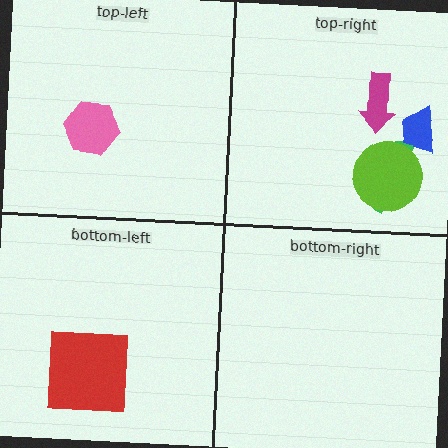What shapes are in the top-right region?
The magenta arrow, the green semicircle, the blue trapezoid, the lime circle.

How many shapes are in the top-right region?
4.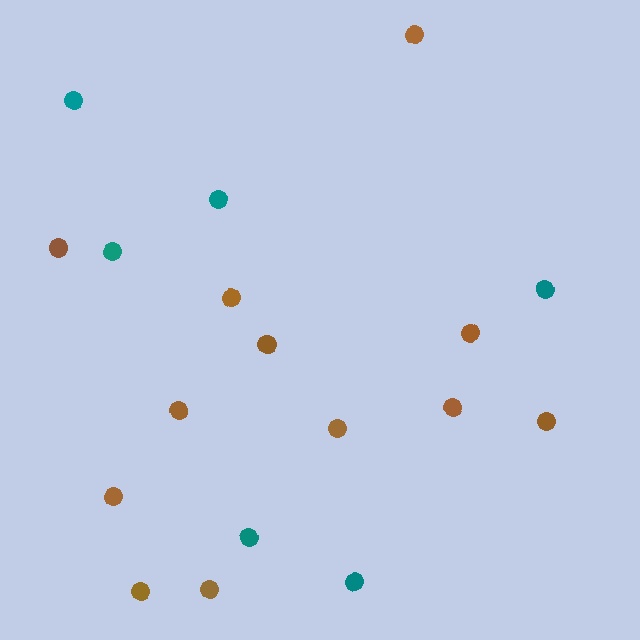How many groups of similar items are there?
There are 2 groups: one group of teal circles (6) and one group of brown circles (12).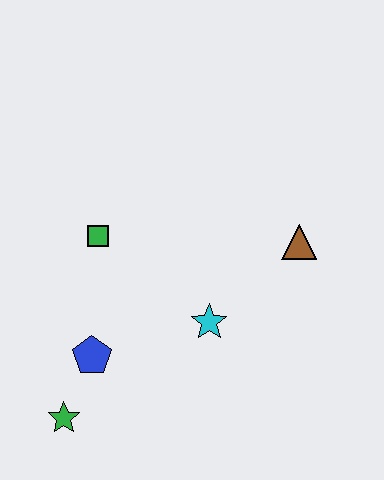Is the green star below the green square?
Yes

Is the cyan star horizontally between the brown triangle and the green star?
Yes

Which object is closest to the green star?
The blue pentagon is closest to the green star.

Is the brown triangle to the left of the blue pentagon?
No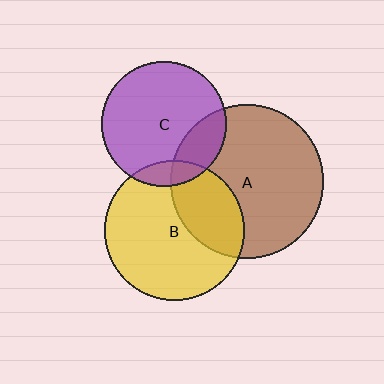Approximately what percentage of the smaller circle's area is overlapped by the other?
Approximately 10%.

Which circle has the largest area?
Circle A (brown).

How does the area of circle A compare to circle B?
Approximately 1.2 times.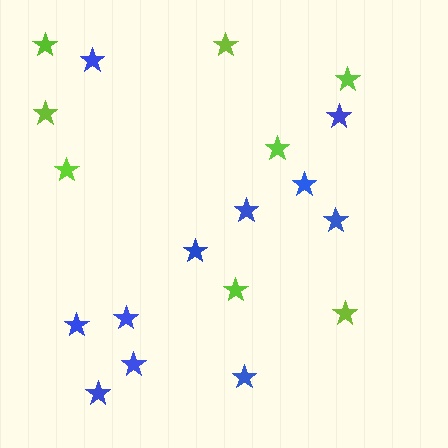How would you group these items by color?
There are 2 groups: one group of blue stars (11) and one group of lime stars (8).